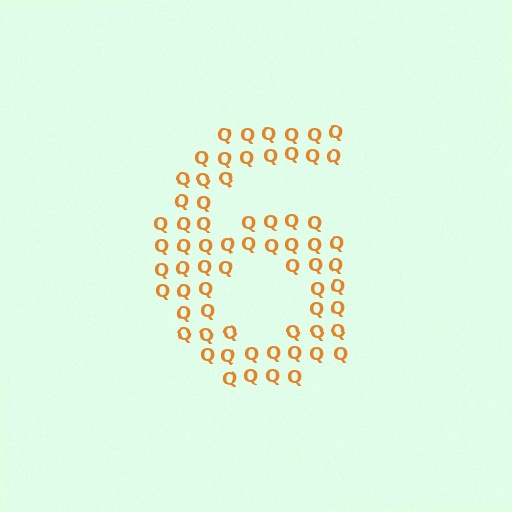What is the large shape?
The large shape is the digit 6.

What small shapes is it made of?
It is made of small letter Q's.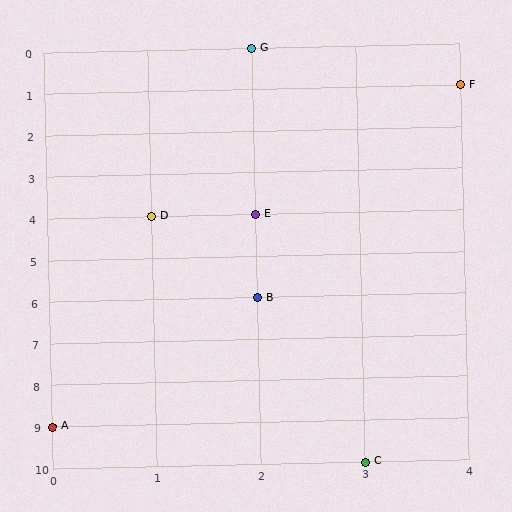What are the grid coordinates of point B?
Point B is at grid coordinates (2, 6).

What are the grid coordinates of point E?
Point E is at grid coordinates (2, 4).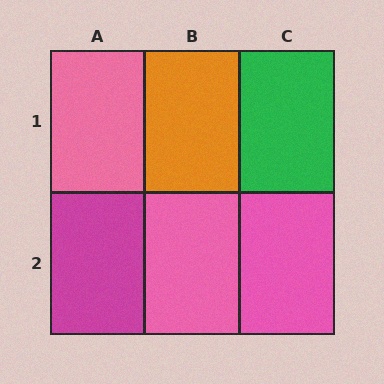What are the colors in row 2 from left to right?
Magenta, pink, pink.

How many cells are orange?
1 cell is orange.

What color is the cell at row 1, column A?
Pink.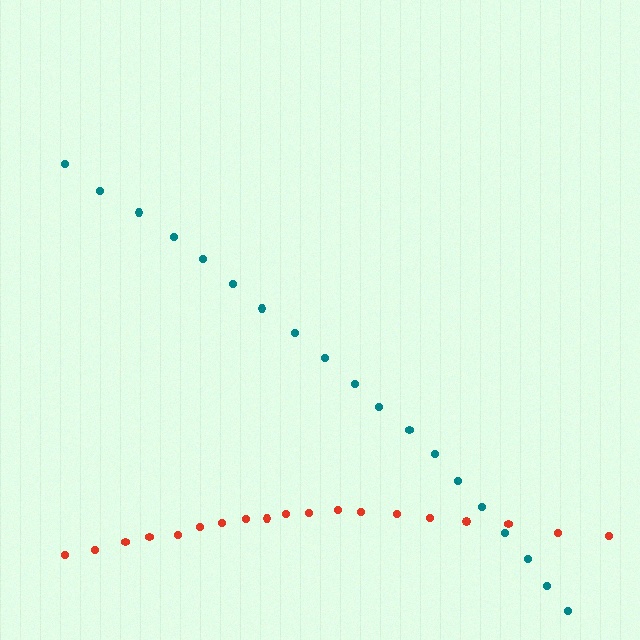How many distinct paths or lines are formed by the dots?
There are 2 distinct paths.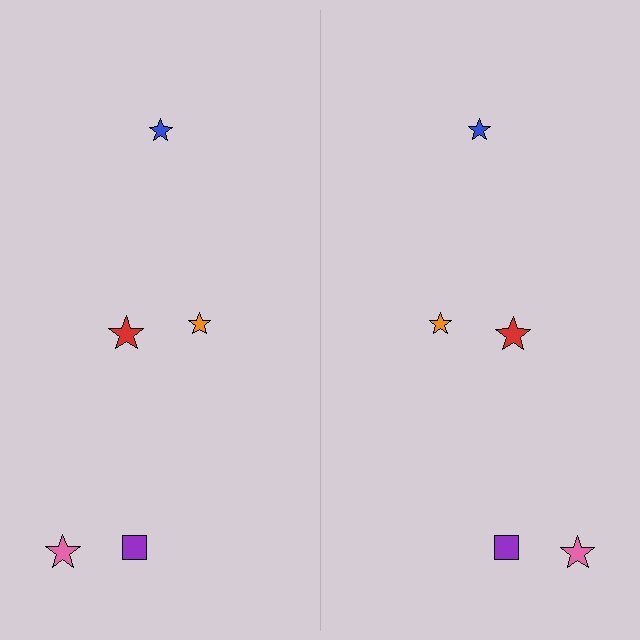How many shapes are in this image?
There are 10 shapes in this image.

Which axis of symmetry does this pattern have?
The pattern has a vertical axis of symmetry running through the center of the image.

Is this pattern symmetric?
Yes, this pattern has bilateral (reflection) symmetry.